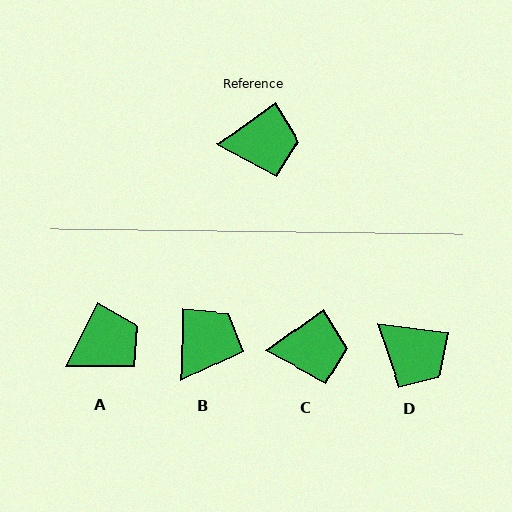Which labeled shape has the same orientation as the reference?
C.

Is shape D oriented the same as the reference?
No, it is off by about 43 degrees.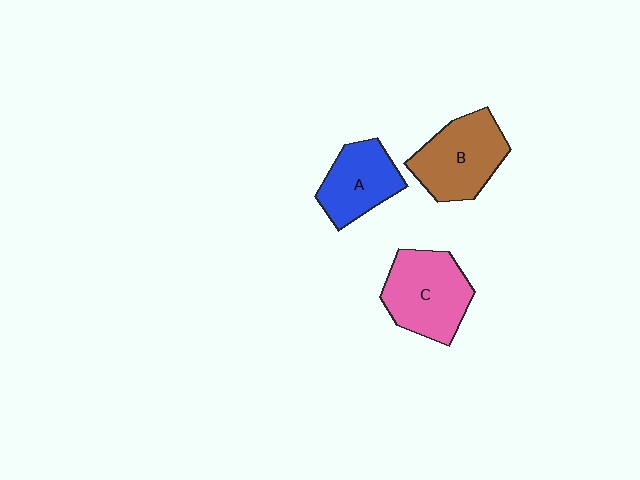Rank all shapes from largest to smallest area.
From largest to smallest: C (pink), B (brown), A (blue).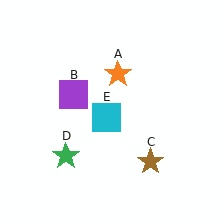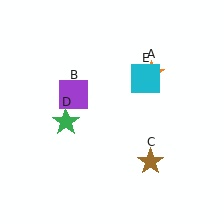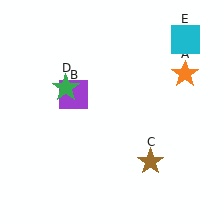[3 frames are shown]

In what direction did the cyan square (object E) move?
The cyan square (object E) moved up and to the right.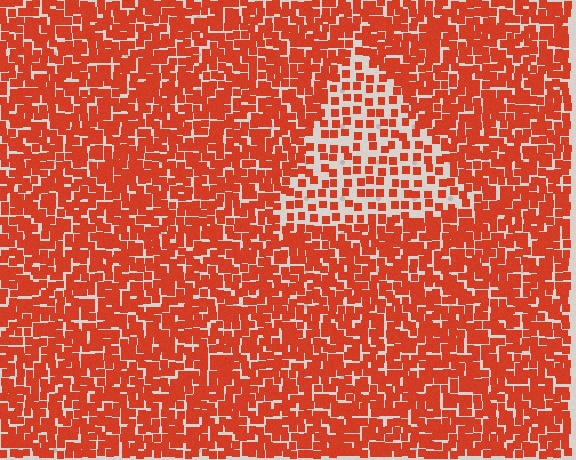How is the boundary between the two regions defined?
The boundary is defined by a change in element density (approximately 2.1x ratio). All elements are the same color, size, and shape.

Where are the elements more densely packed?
The elements are more densely packed outside the triangle boundary.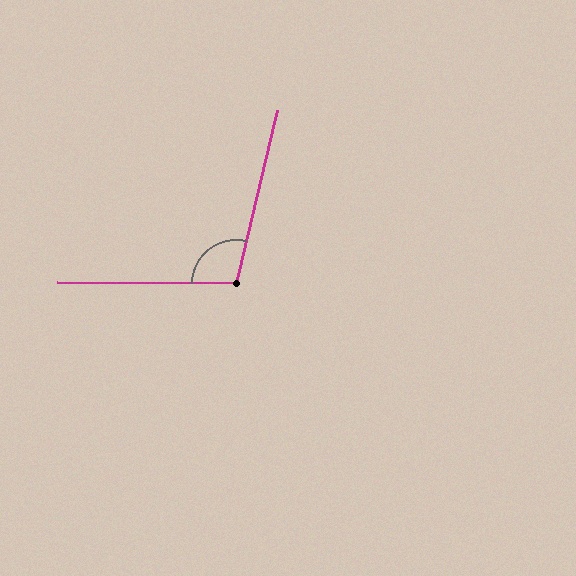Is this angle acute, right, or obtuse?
It is obtuse.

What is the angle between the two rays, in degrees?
Approximately 103 degrees.